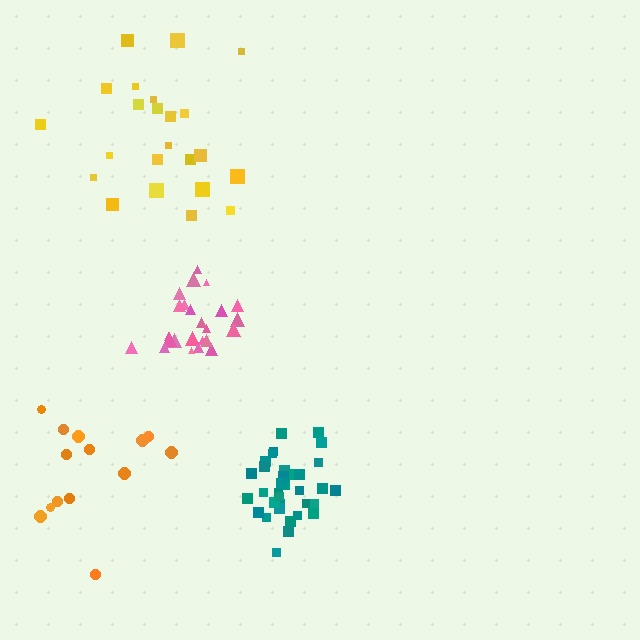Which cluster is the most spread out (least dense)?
Orange.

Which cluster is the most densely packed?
Teal.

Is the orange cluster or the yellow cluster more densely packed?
Yellow.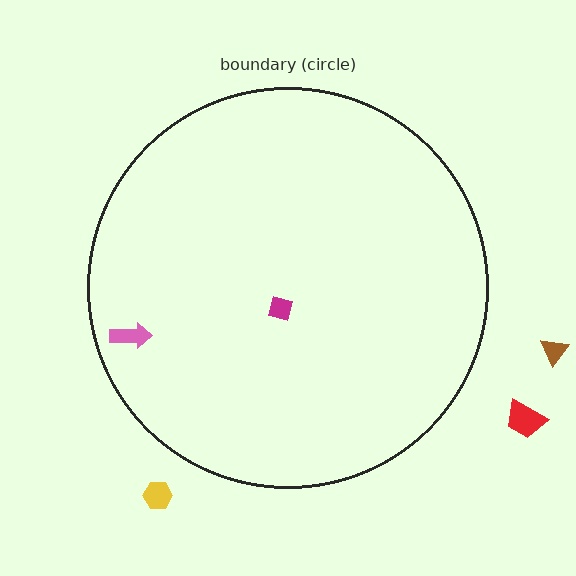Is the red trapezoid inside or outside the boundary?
Outside.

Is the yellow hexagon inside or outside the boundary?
Outside.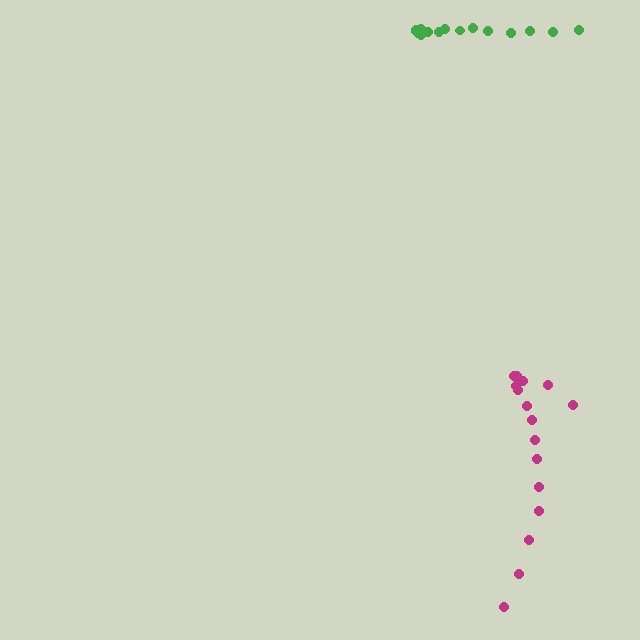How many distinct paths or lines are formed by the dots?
There are 2 distinct paths.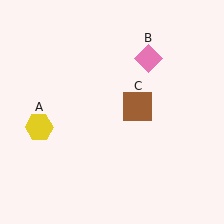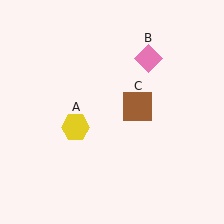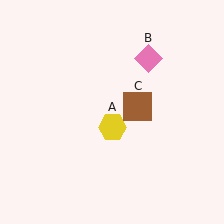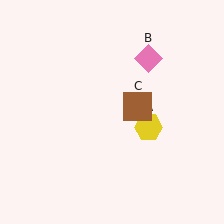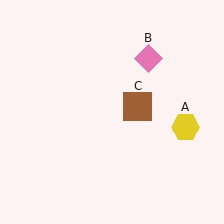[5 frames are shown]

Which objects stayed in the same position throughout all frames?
Pink diamond (object B) and brown square (object C) remained stationary.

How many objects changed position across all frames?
1 object changed position: yellow hexagon (object A).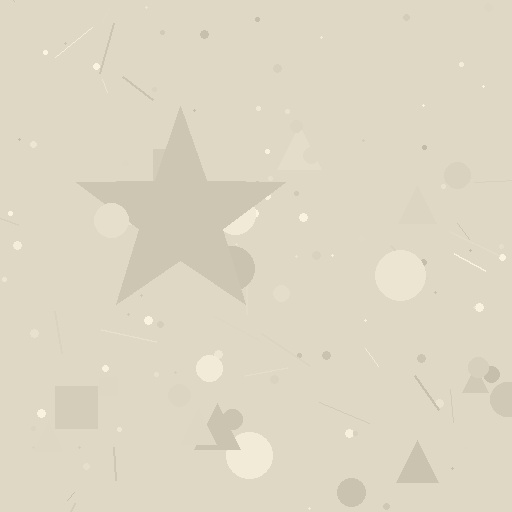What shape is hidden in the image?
A star is hidden in the image.